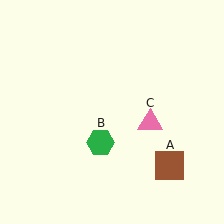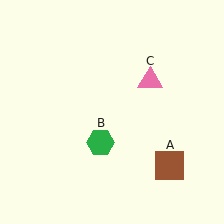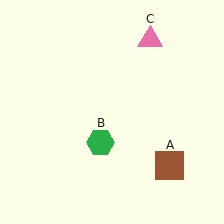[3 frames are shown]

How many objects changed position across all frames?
1 object changed position: pink triangle (object C).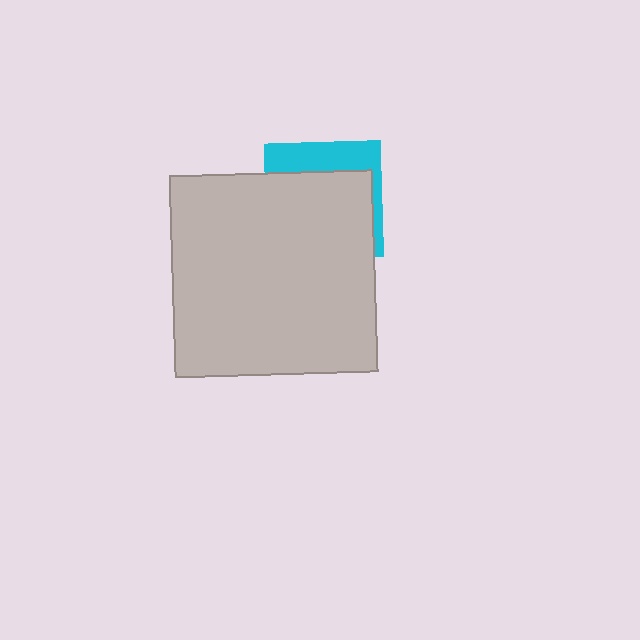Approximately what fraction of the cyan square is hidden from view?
Roughly 69% of the cyan square is hidden behind the light gray square.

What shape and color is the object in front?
The object in front is a light gray square.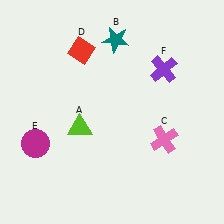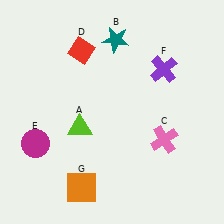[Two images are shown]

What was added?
An orange square (G) was added in Image 2.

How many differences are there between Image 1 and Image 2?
There is 1 difference between the two images.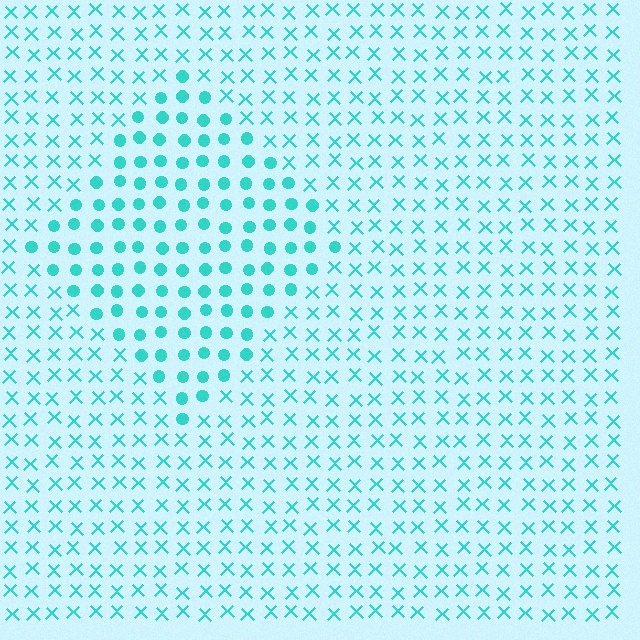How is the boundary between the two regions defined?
The boundary is defined by a change in element shape: circles inside vs. X marks outside. All elements share the same color and spacing.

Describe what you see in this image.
The image is filled with small cyan elements arranged in a uniform grid. A diamond-shaped region contains circles, while the surrounding area contains X marks. The boundary is defined purely by the change in element shape.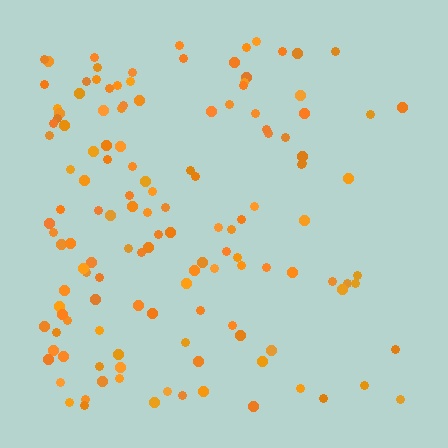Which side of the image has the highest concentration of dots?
The left.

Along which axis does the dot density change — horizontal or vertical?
Horizontal.